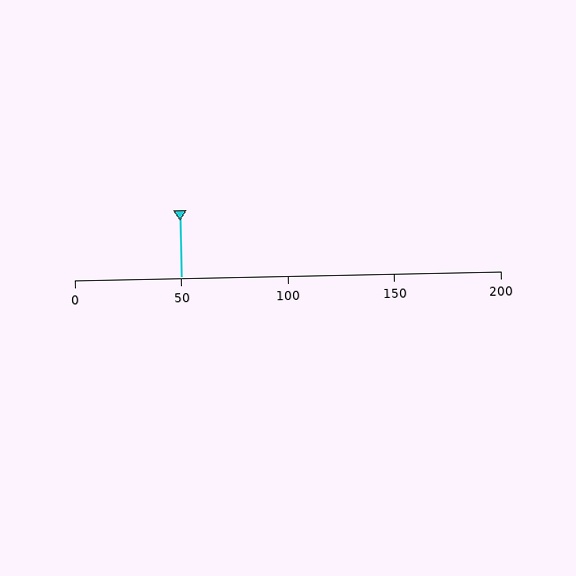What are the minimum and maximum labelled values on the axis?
The axis runs from 0 to 200.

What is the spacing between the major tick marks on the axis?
The major ticks are spaced 50 apart.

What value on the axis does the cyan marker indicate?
The marker indicates approximately 50.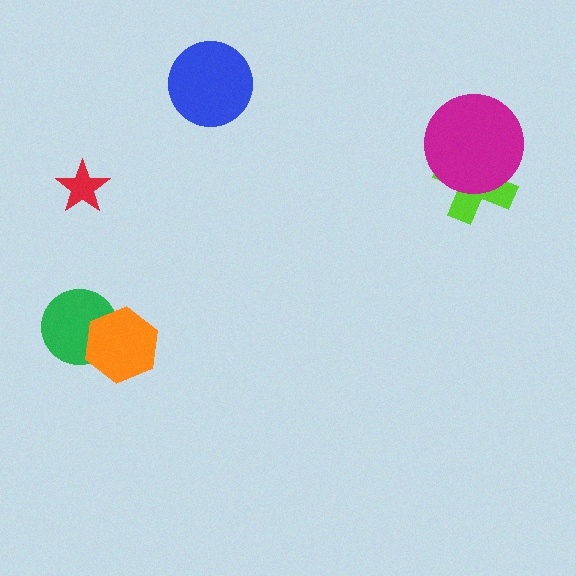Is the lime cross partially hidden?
Yes, it is partially covered by another shape.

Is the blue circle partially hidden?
No, no other shape covers it.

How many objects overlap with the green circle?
1 object overlaps with the green circle.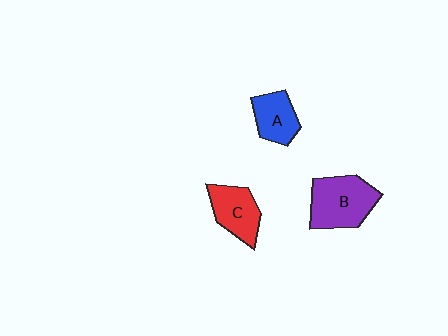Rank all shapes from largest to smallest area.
From largest to smallest: B (purple), C (red), A (blue).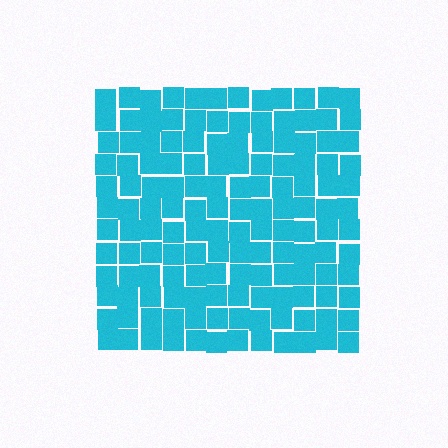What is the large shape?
The large shape is a square.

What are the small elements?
The small elements are squares.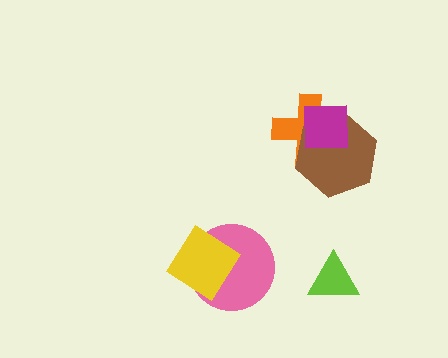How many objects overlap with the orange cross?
2 objects overlap with the orange cross.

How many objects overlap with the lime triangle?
0 objects overlap with the lime triangle.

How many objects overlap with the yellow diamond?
1 object overlaps with the yellow diamond.